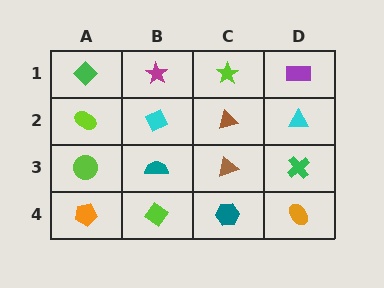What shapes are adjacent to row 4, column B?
A teal semicircle (row 3, column B), an orange pentagon (row 4, column A), a teal hexagon (row 4, column C).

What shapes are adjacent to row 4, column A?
A lime circle (row 3, column A), a lime diamond (row 4, column B).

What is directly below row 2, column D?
A green cross.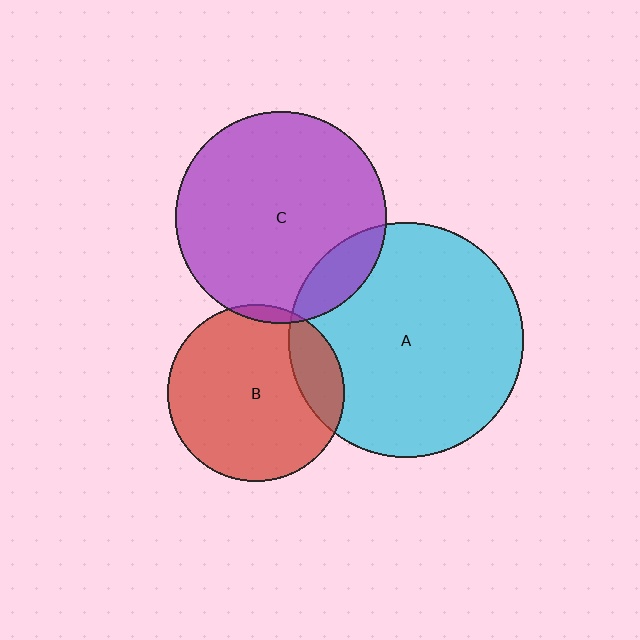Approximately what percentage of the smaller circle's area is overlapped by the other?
Approximately 5%.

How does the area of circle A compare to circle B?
Approximately 1.8 times.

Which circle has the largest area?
Circle A (cyan).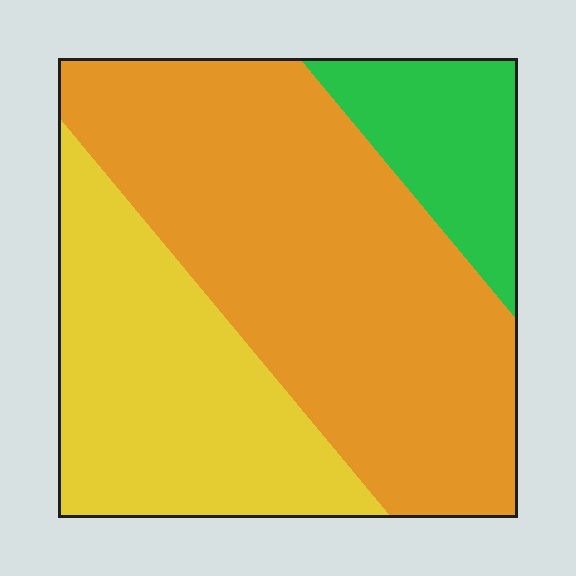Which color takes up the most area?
Orange, at roughly 55%.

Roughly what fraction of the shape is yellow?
Yellow covers about 30% of the shape.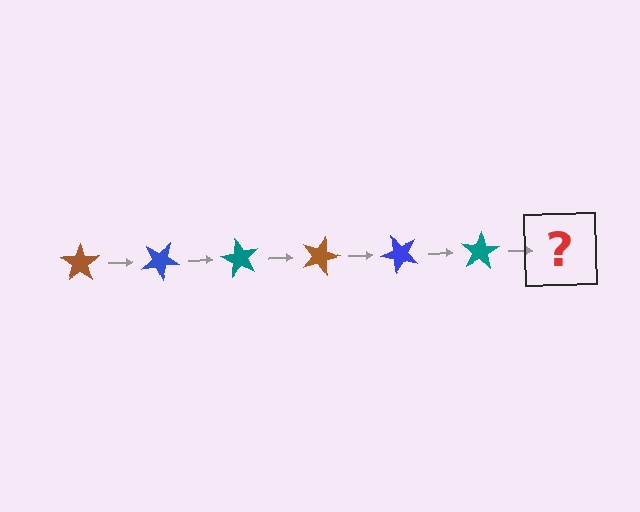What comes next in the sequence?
The next element should be a brown star, rotated 180 degrees from the start.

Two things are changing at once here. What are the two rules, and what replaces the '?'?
The two rules are that it rotates 30 degrees each step and the color cycles through brown, blue, and teal. The '?' should be a brown star, rotated 180 degrees from the start.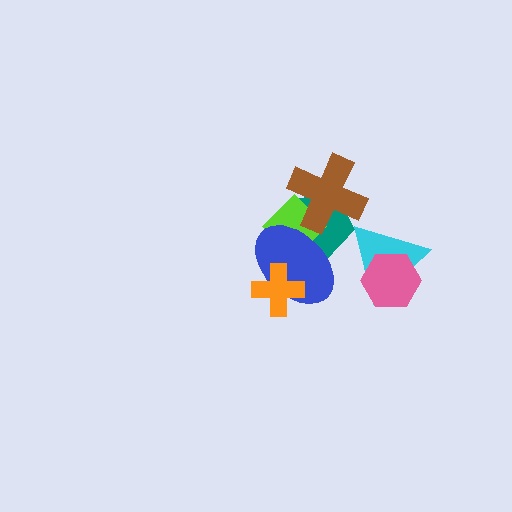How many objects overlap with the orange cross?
1 object overlaps with the orange cross.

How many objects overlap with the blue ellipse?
3 objects overlap with the blue ellipse.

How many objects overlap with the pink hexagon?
1 object overlaps with the pink hexagon.